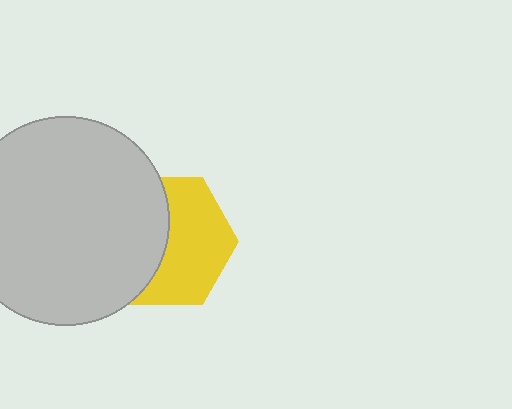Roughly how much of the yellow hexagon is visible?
About half of it is visible (roughly 55%).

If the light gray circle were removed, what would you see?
You would see the complete yellow hexagon.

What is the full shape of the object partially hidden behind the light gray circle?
The partially hidden object is a yellow hexagon.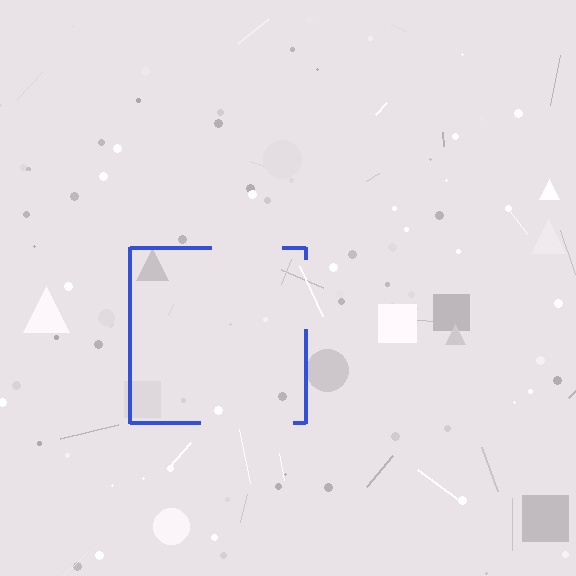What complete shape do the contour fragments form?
The contour fragments form a square.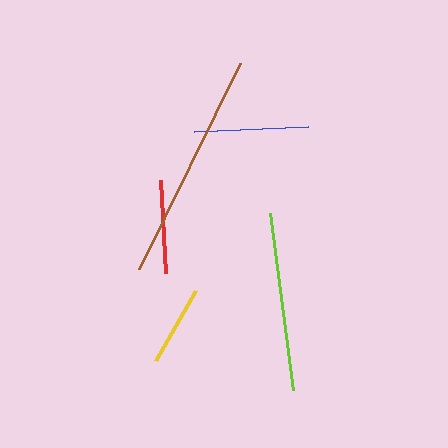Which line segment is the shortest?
The yellow line is the shortest at approximately 81 pixels.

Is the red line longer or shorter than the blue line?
The blue line is longer than the red line.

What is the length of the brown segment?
The brown segment is approximately 229 pixels long.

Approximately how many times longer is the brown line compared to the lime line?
The brown line is approximately 1.3 times the length of the lime line.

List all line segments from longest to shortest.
From longest to shortest: brown, lime, blue, red, yellow.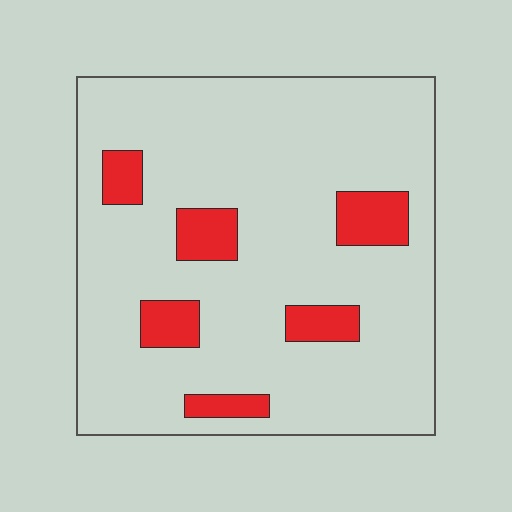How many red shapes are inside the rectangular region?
6.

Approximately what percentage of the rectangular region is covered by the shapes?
Approximately 15%.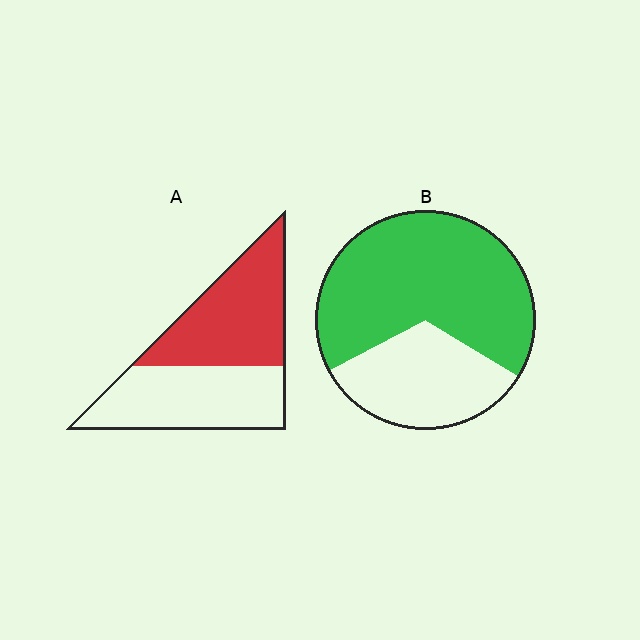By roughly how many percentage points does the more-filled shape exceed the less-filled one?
By roughly 15 percentage points (B over A).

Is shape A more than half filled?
Roughly half.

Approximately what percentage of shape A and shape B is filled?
A is approximately 50% and B is approximately 65%.